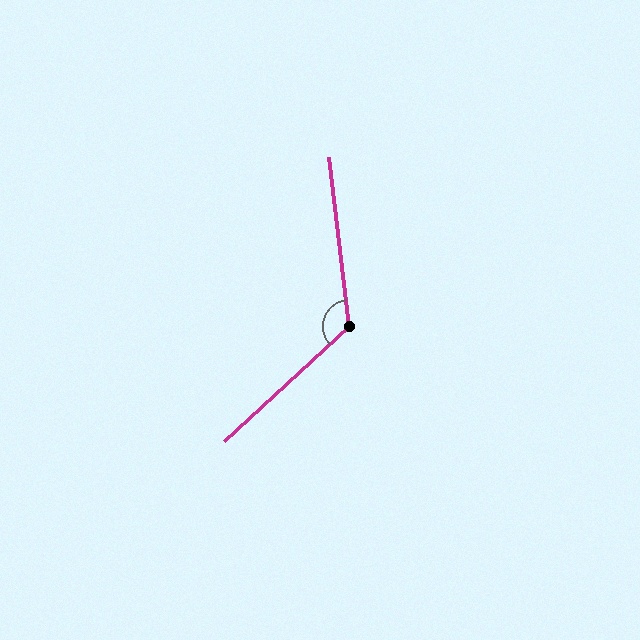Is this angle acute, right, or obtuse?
It is obtuse.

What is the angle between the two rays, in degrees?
Approximately 126 degrees.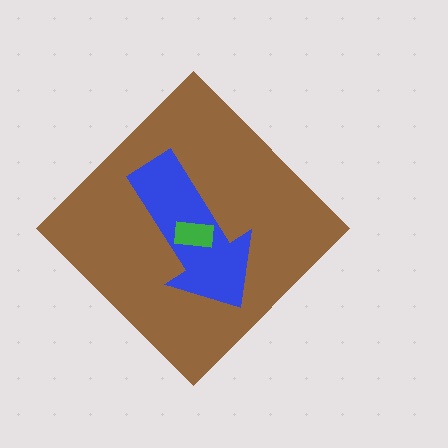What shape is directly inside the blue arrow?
The green rectangle.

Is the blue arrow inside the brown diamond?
Yes.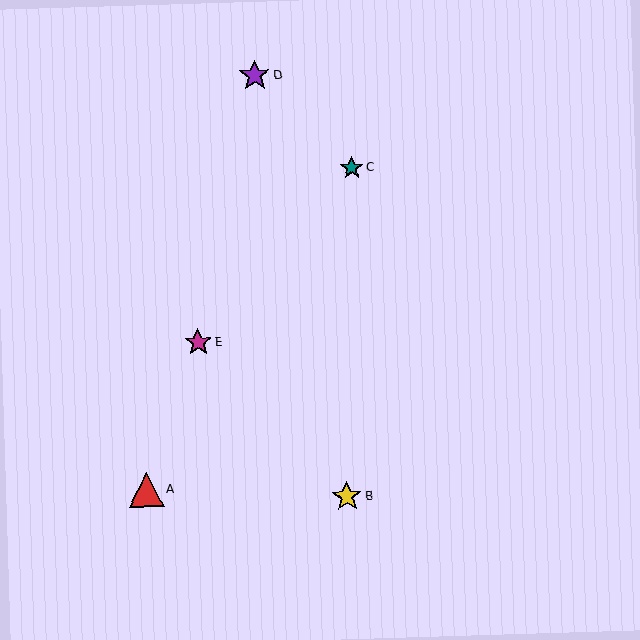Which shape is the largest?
The red triangle (labeled A) is the largest.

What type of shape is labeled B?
Shape B is a yellow star.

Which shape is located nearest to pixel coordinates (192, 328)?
The magenta star (labeled E) at (198, 342) is nearest to that location.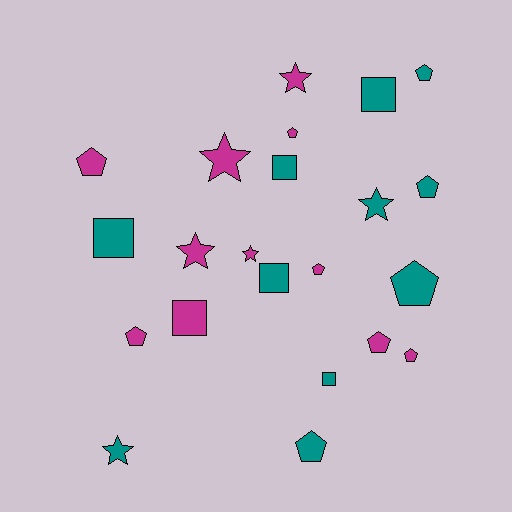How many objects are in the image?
There are 22 objects.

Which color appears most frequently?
Teal, with 11 objects.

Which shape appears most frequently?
Pentagon, with 10 objects.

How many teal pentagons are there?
There are 4 teal pentagons.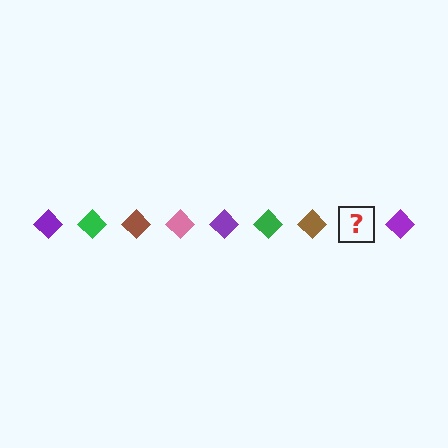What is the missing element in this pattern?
The missing element is a pink diamond.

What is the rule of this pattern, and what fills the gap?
The rule is that the pattern cycles through purple, green, brown, pink diamonds. The gap should be filled with a pink diamond.